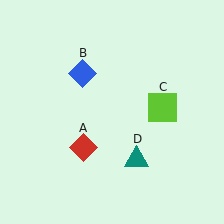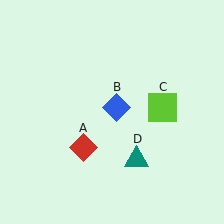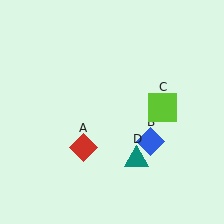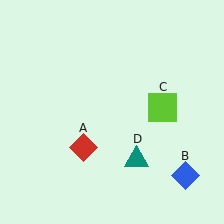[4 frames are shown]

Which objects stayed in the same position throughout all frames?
Red diamond (object A) and lime square (object C) and teal triangle (object D) remained stationary.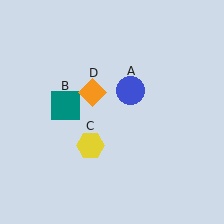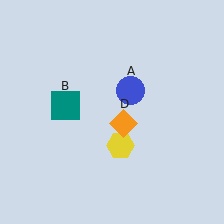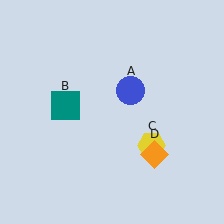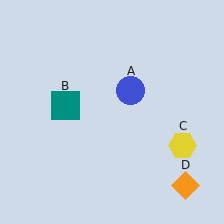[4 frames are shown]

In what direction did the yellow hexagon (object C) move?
The yellow hexagon (object C) moved right.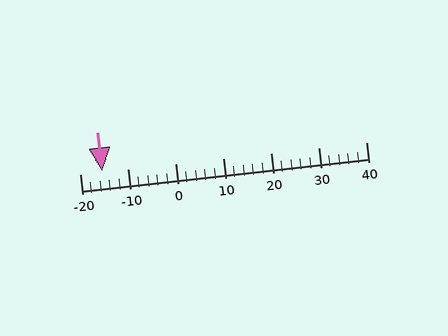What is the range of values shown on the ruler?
The ruler shows values from -20 to 40.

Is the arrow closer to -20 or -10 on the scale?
The arrow is closer to -20.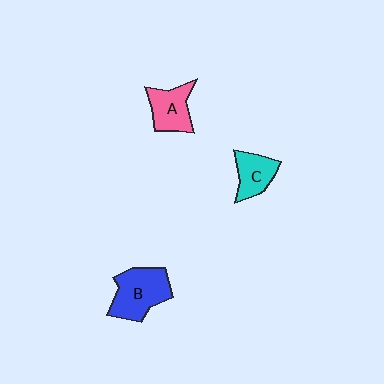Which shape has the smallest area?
Shape C (cyan).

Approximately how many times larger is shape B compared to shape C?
Approximately 1.6 times.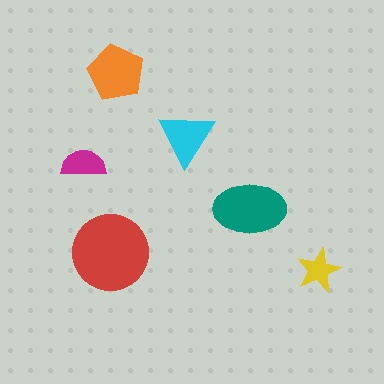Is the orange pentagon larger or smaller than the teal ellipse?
Smaller.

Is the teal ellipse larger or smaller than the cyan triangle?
Larger.